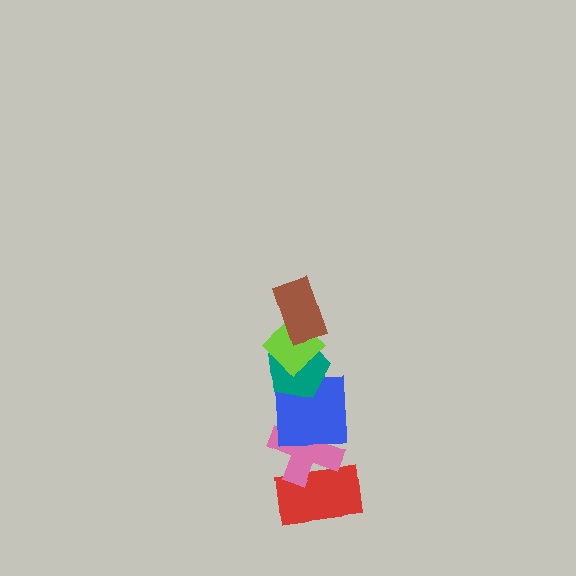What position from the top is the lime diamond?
The lime diamond is 2nd from the top.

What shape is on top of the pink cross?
The blue square is on top of the pink cross.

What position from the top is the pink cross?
The pink cross is 5th from the top.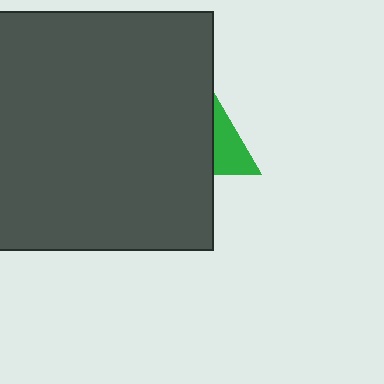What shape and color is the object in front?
The object in front is a dark gray square.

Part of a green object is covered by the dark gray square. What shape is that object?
It is a triangle.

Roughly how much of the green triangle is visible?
A small part of it is visible (roughly 33%).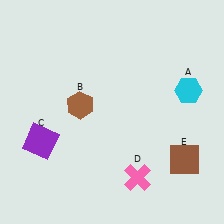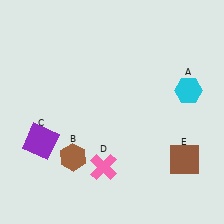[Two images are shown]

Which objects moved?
The objects that moved are: the brown hexagon (B), the pink cross (D).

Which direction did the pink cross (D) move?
The pink cross (D) moved left.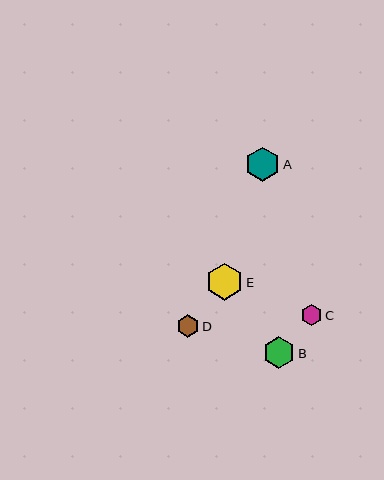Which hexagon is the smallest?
Hexagon C is the smallest with a size of approximately 21 pixels.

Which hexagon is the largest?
Hexagon E is the largest with a size of approximately 37 pixels.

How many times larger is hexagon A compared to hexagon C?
Hexagon A is approximately 1.6 times the size of hexagon C.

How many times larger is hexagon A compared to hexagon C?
Hexagon A is approximately 1.6 times the size of hexagon C.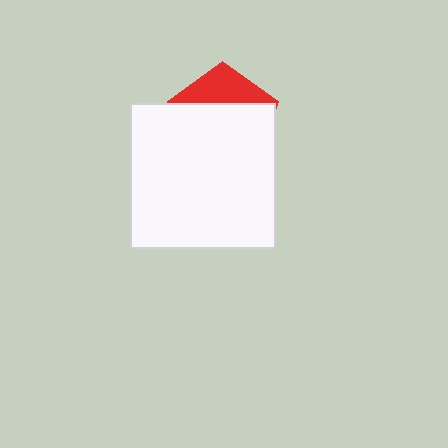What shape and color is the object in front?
The object in front is a white square.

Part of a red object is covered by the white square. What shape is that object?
It is a pentagon.